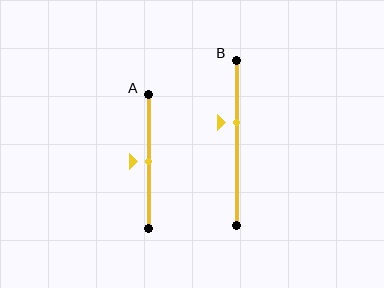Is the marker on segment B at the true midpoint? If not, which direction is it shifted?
No, the marker on segment B is shifted upward by about 12% of the segment length.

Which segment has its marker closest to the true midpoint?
Segment A has its marker closest to the true midpoint.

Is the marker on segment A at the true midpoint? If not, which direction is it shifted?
Yes, the marker on segment A is at the true midpoint.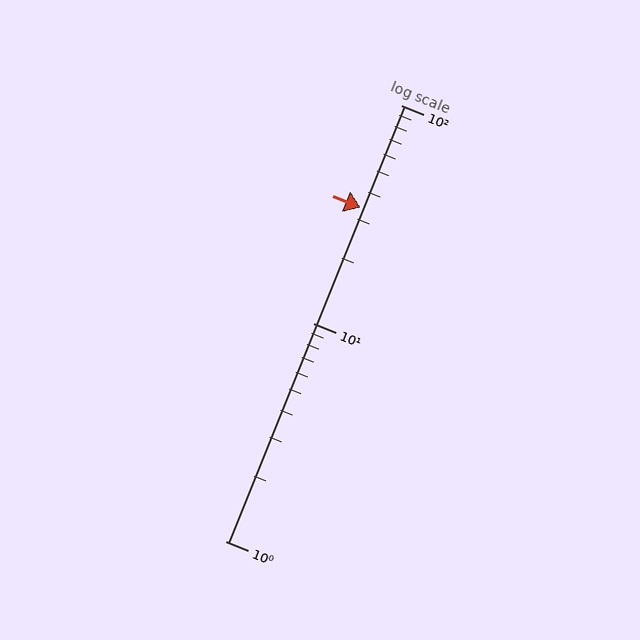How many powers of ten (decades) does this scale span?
The scale spans 2 decades, from 1 to 100.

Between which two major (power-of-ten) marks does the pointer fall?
The pointer is between 10 and 100.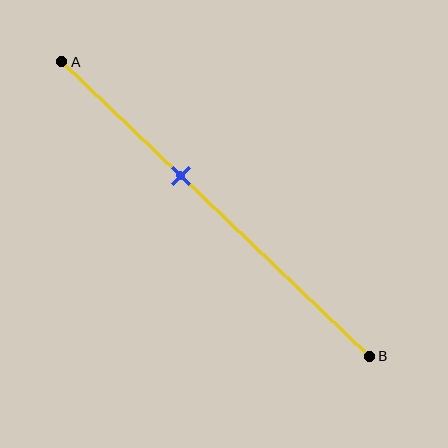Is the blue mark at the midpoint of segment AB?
No, the mark is at about 40% from A, not at the 50% midpoint.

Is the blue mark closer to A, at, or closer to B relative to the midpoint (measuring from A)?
The blue mark is closer to point A than the midpoint of segment AB.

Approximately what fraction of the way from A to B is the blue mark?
The blue mark is approximately 40% of the way from A to B.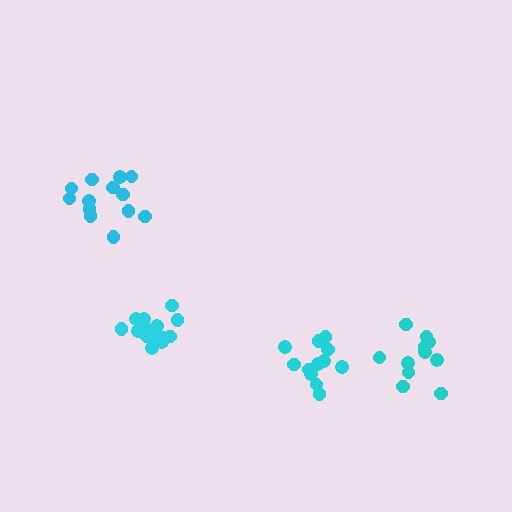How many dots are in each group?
Group 1: 17 dots, Group 2: 12 dots, Group 3: 13 dots, Group 4: 12 dots (54 total).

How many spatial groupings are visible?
There are 4 spatial groupings.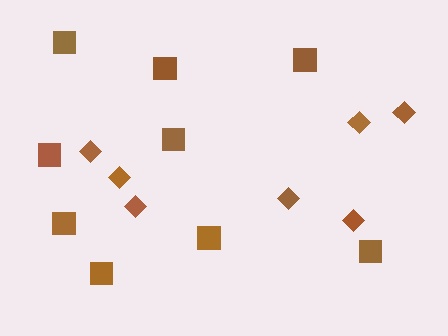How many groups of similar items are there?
There are 2 groups: one group of squares (9) and one group of diamonds (7).